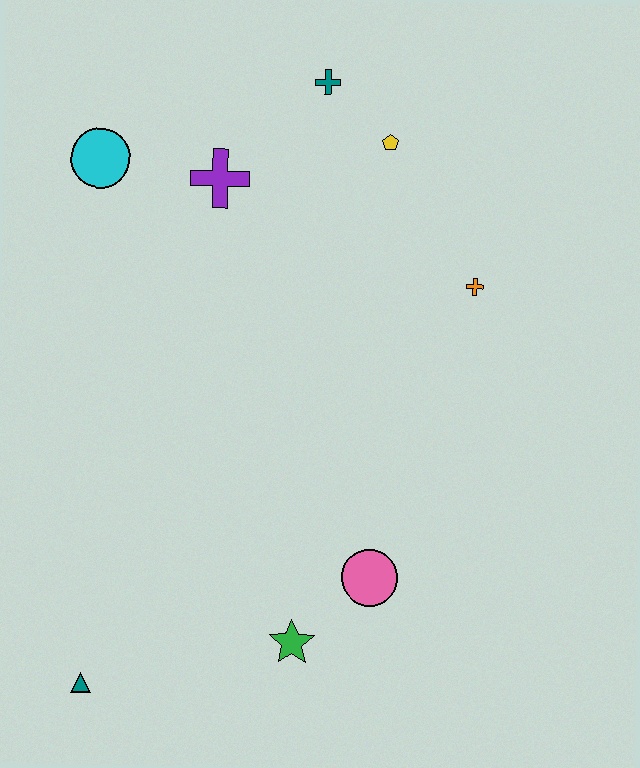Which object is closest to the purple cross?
The cyan circle is closest to the purple cross.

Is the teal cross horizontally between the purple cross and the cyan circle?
No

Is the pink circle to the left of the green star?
No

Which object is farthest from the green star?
The teal cross is farthest from the green star.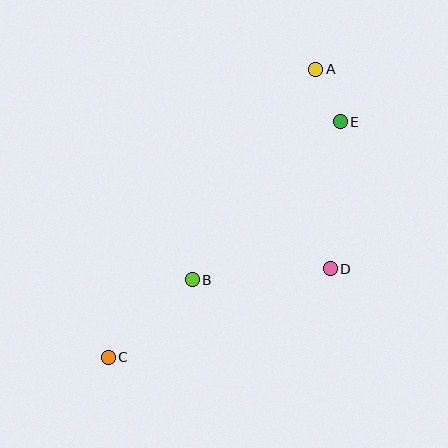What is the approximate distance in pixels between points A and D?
The distance between A and D is approximately 200 pixels.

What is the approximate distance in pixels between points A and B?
The distance between A and B is approximately 244 pixels.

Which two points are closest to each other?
Points A and E are closest to each other.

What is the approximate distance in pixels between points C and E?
The distance between C and E is approximately 330 pixels.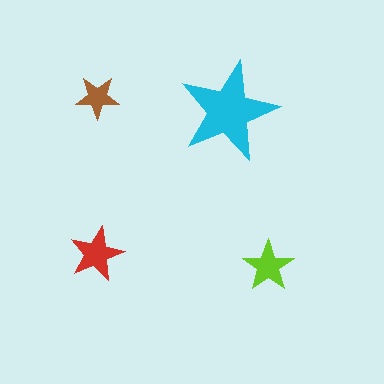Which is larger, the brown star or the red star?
The red one.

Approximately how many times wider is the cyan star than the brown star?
About 2.5 times wider.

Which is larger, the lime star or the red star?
The red one.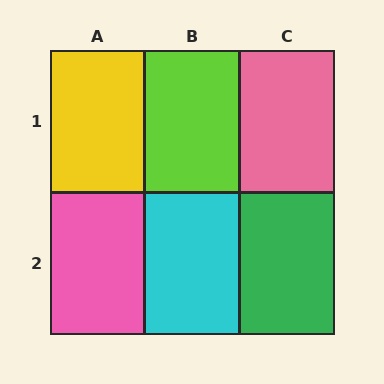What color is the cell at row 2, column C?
Green.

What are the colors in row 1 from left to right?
Yellow, lime, pink.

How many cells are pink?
2 cells are pink.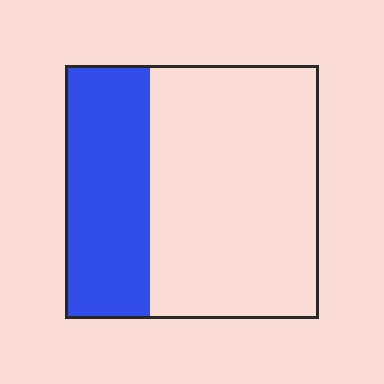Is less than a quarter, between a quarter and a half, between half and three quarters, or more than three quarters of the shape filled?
Between a quarter and a half.